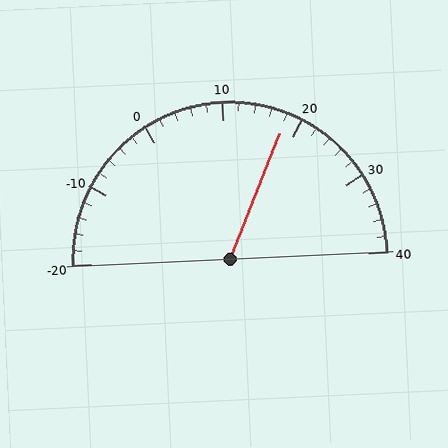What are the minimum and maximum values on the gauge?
The gauge ranges from -20 to 40.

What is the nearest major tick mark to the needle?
The nearest major tick mark is 20.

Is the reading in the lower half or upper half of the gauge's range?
The reading is in the upper half of the range (-20 to 40).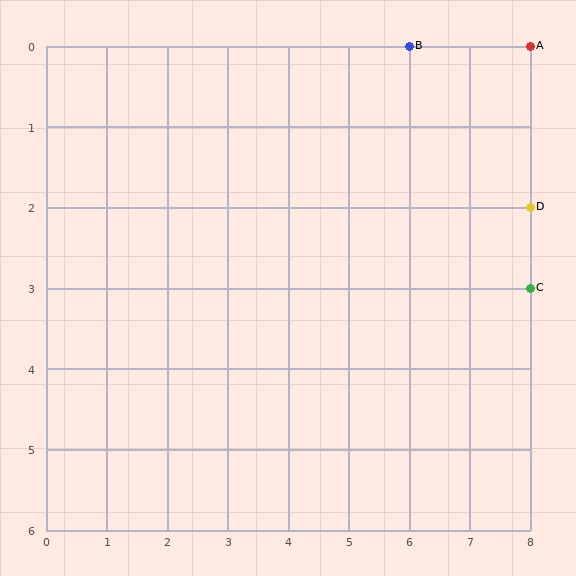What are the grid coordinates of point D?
Point D is at grid coordinates (8, 2).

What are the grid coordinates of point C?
Point C is at grid coordinates (8, 3).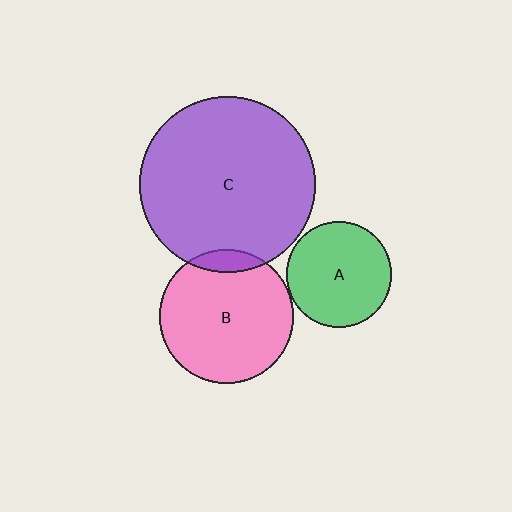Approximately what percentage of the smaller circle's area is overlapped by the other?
Approximately 10%.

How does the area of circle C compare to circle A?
Approximately 2.8 times.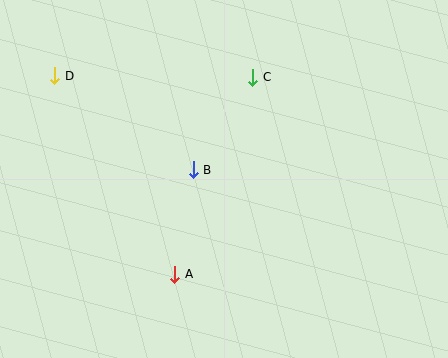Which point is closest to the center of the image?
Point B at (193, 170) is closest to the center.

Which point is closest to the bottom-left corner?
Point A is closest to the bottom-left corner.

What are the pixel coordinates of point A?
Point A is at (175, 274).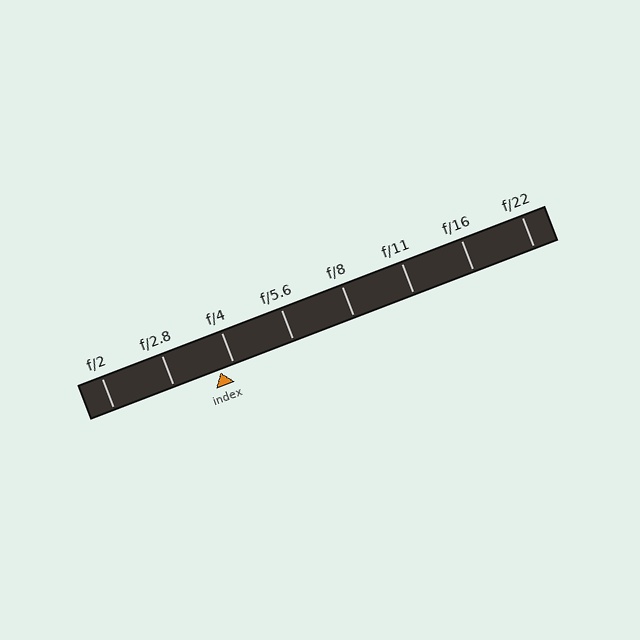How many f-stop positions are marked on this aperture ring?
There are 8 f-stop positions marked.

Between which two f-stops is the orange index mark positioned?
The index mark is between f/2.8 and f/4.